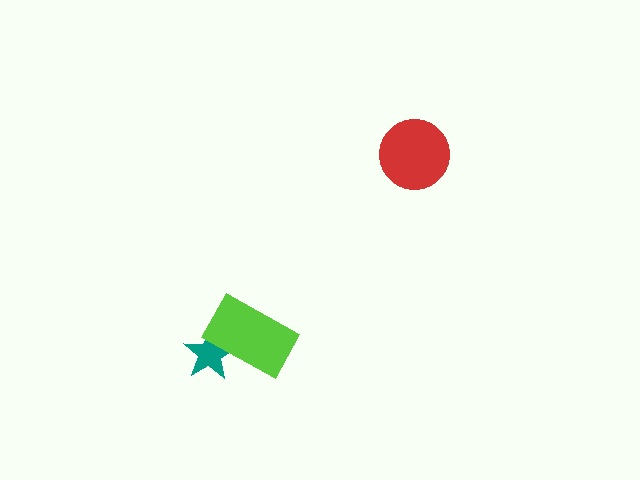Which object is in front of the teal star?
The lime rectangle is in front of the teal star.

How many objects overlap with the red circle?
0 objects overlap with the red circle.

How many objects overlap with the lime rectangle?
1 object overlaps with the lime rectangle.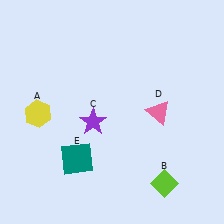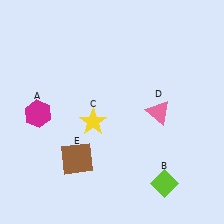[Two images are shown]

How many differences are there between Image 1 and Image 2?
There are 3 differences between the two images.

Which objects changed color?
A changed from yellow to magenta. C changed from purple to yellow. E changed from teal to brown.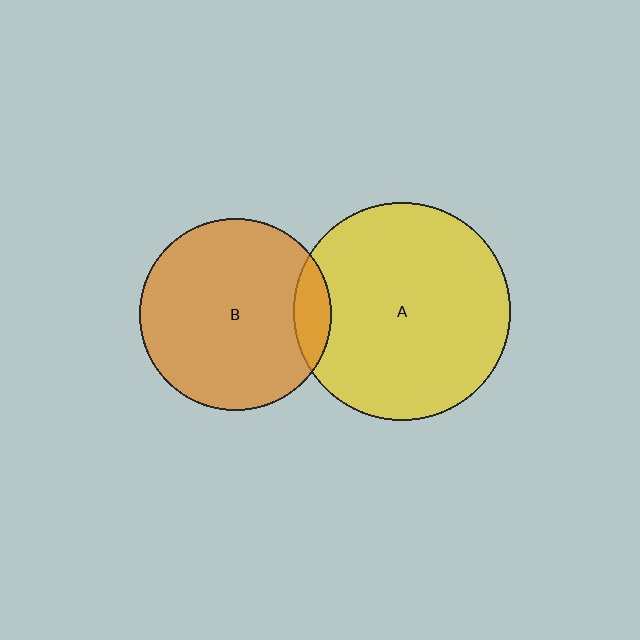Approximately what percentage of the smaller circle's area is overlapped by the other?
Approximately 10%.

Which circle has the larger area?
Circle A (yellow).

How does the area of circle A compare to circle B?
Approximately 1.3 times.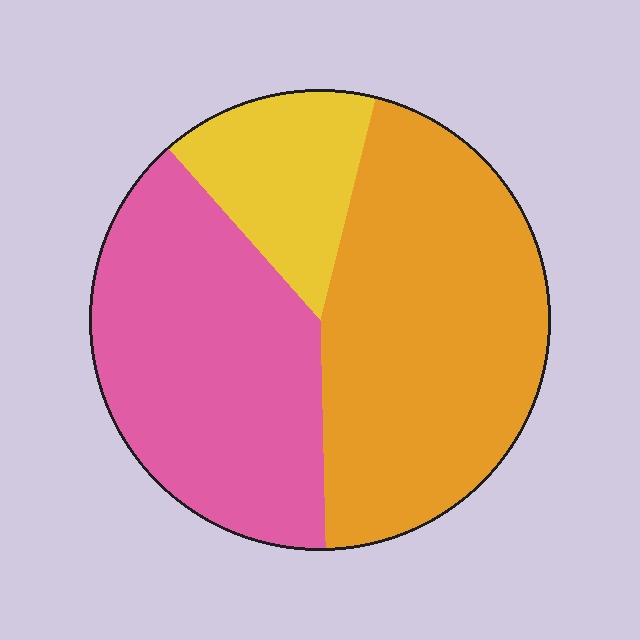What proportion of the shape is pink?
Pink covers roughly 40% of the shape.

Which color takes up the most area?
Orange, at roughly 45%.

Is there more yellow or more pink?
Pink.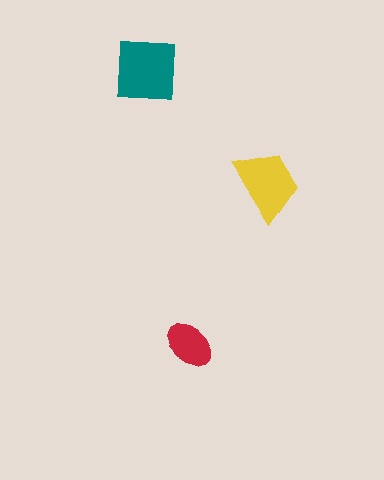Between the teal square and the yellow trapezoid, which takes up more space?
The teal square.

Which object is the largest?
The teal square.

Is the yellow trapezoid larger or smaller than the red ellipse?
Larger.